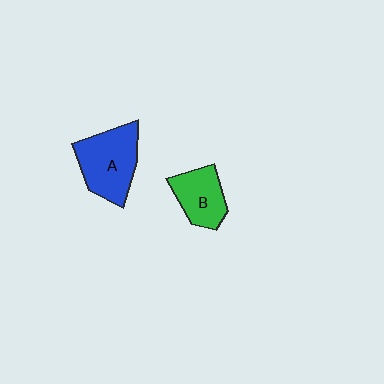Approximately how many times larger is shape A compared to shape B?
Approximately 1.5 times.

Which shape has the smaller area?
Shape B (green).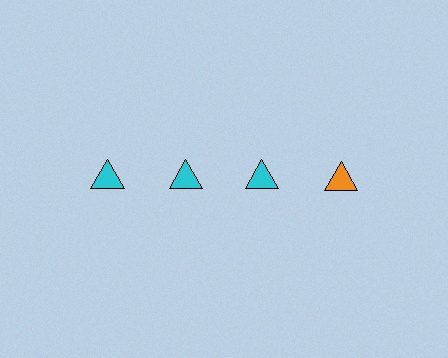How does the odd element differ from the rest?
It has a different color: orange instead of cyan.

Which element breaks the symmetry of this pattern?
The orange triangle in the top row, second from right column breaks the symmetry. All other shapes are cyan triangles.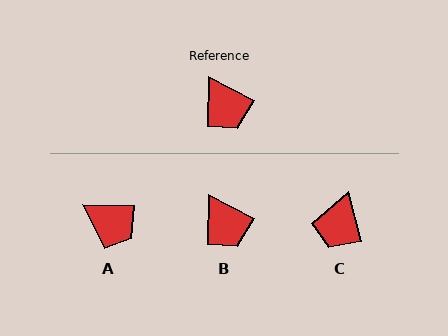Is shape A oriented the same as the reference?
No, it is off by about 26 degrees.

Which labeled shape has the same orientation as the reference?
B.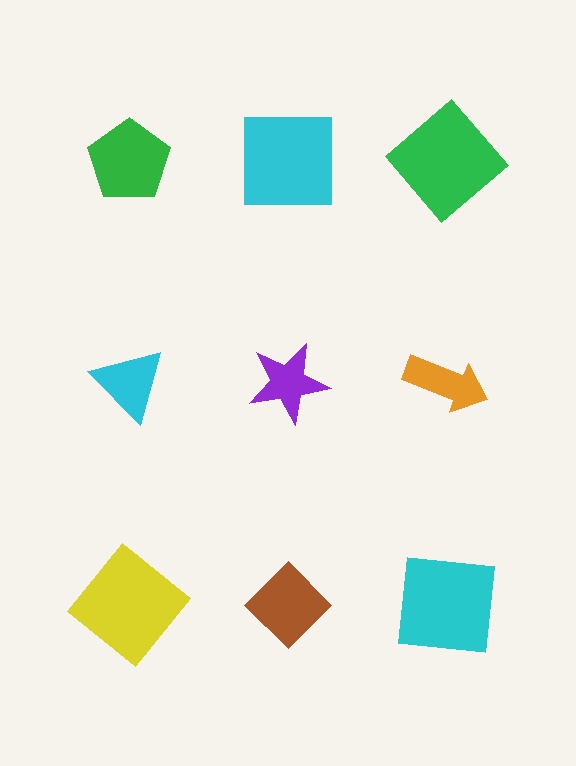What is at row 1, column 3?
A green diamond.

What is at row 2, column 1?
A cyan triangle.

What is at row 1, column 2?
A cyan square.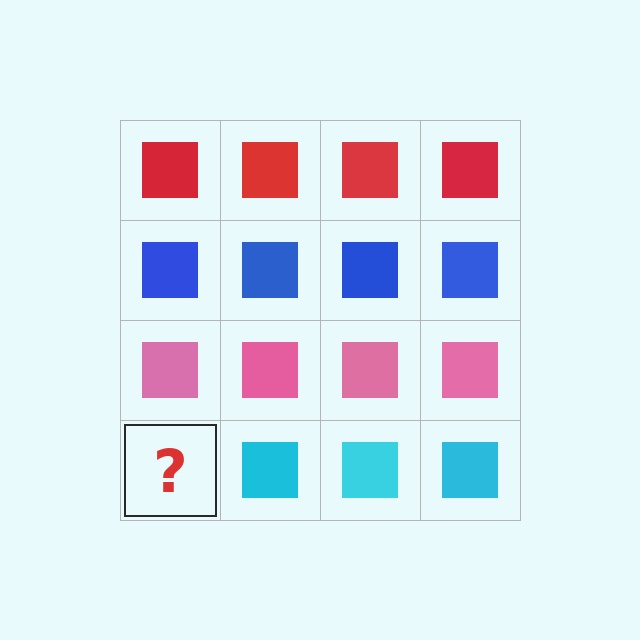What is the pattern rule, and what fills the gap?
The rule is that each row has a consistent color. The gap should be filled with a cyan square.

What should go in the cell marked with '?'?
The missing cell should contain a cyan square.